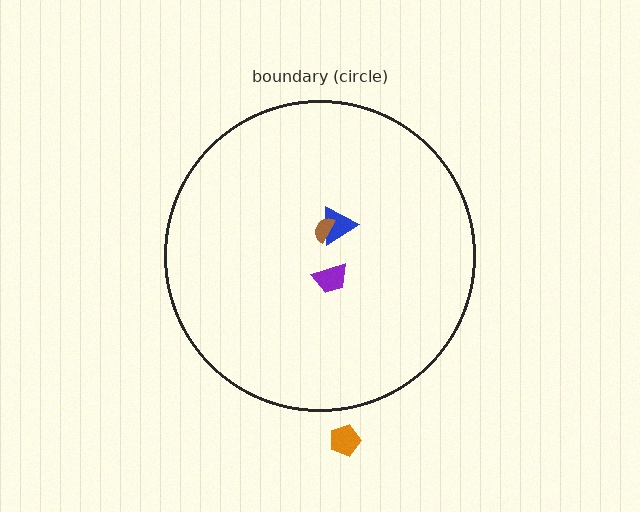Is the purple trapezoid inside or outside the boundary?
Inside.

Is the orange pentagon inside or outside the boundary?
Outside.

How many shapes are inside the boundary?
3 inside, 1 outside.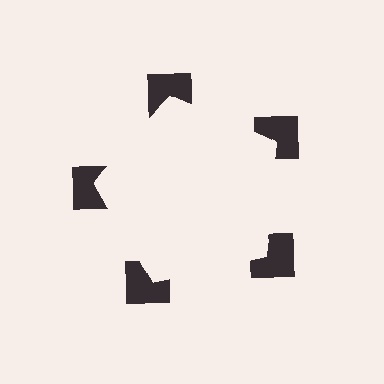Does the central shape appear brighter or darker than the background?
It typically appears slightly brighter than the background, even though no actual brightness change is drawn.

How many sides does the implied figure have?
5 sides.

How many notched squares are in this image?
There are 5 — one at each vertex of the illusory pentagon.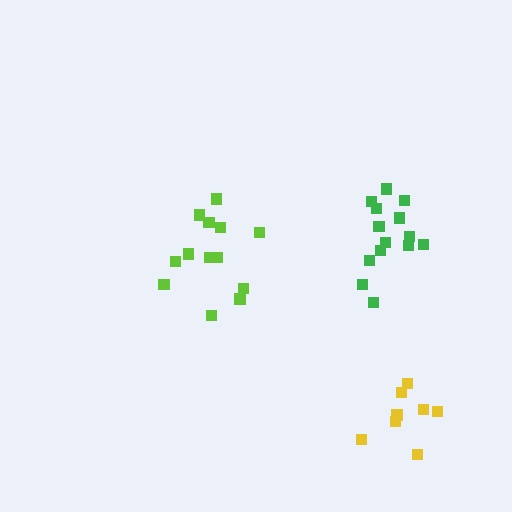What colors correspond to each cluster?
The clusters are colored: lime, green, yellow.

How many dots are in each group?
Group 1: 13 dots, Group 2: 14 dots, Group 3: 8 dots (35 total).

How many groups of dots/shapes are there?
There are 3 groups.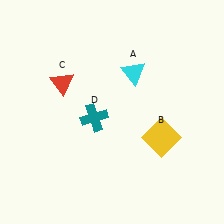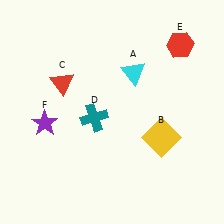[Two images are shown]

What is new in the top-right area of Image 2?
A red hexagon (E) was added in the top-right area of Image 2.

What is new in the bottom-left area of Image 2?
A purple star (F) was added in the bottom-left area of Image 2.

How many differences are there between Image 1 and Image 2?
There are 2 differences between the two images.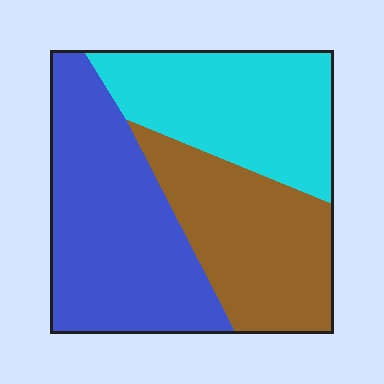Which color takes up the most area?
Blue, at roughly 40%.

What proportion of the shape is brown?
Brown takes up about one third (1/3) of the shape.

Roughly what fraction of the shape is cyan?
Cyan takes up about one third (1/3) of the shape.